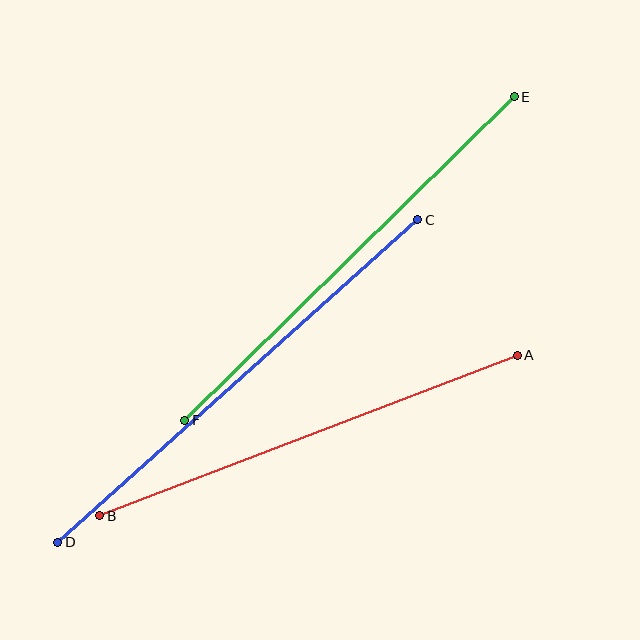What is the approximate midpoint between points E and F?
The midpoint is at approximately (349, 259) pixels.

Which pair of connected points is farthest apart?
Points C and D are farthest apart.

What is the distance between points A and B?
The distance is approximately 447 pixels.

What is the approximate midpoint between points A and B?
The midpoint is at approximately (309, 435) pixels.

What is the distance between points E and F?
The distance is approximately 462 pixels.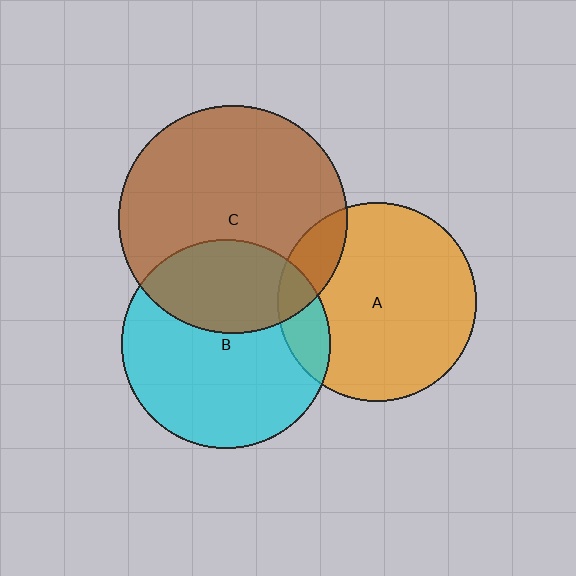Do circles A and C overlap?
Yes.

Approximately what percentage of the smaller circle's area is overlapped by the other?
Approximately 15%.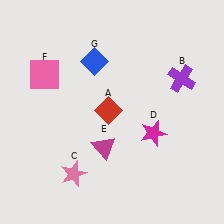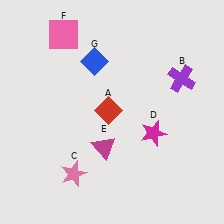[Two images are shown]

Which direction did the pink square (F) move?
The pink square (F) moved up.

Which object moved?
The pink square (F) moved up.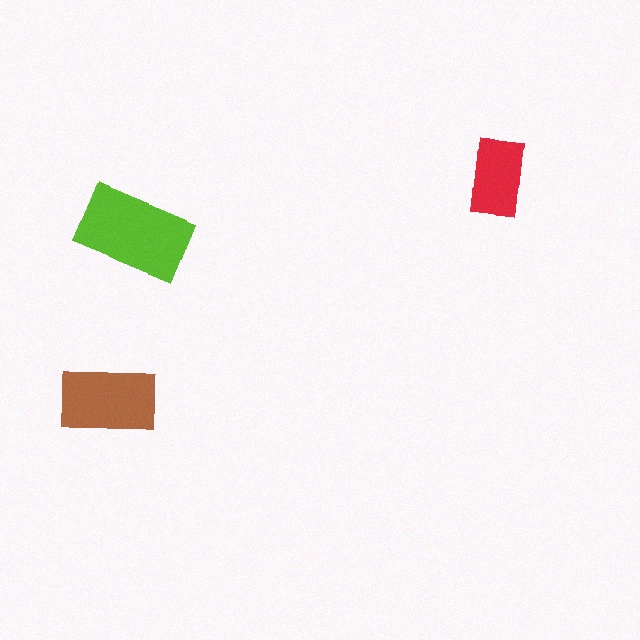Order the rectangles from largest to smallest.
the lime one, the brown one, the red one.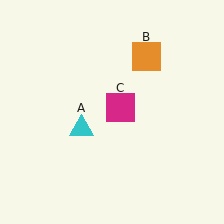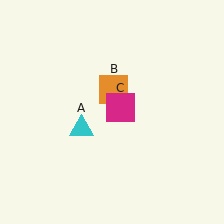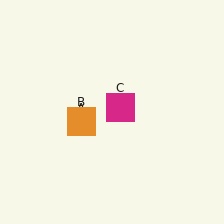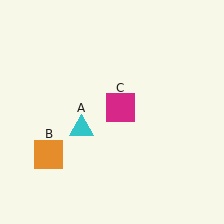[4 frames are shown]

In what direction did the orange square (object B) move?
The orange square (object B) moved down and to the left.